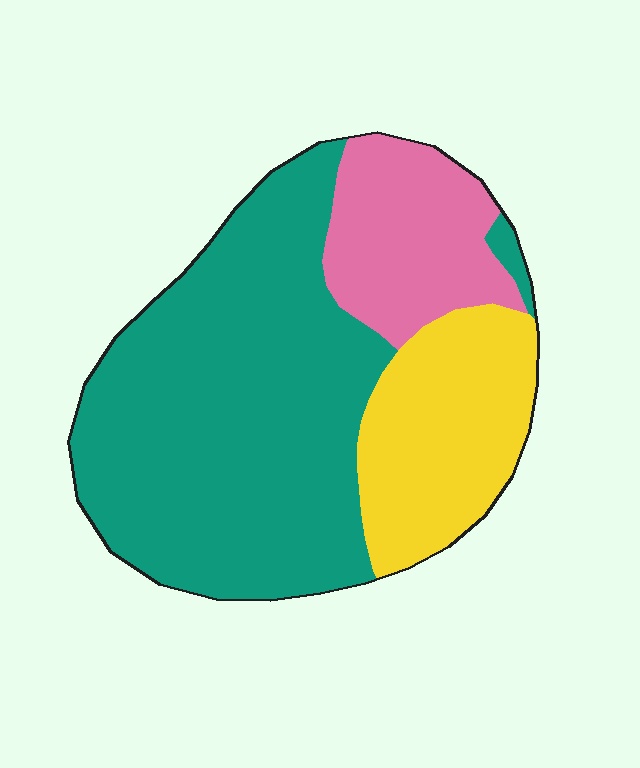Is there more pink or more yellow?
Yellow.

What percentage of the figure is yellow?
Yellow covers 22% of the figure.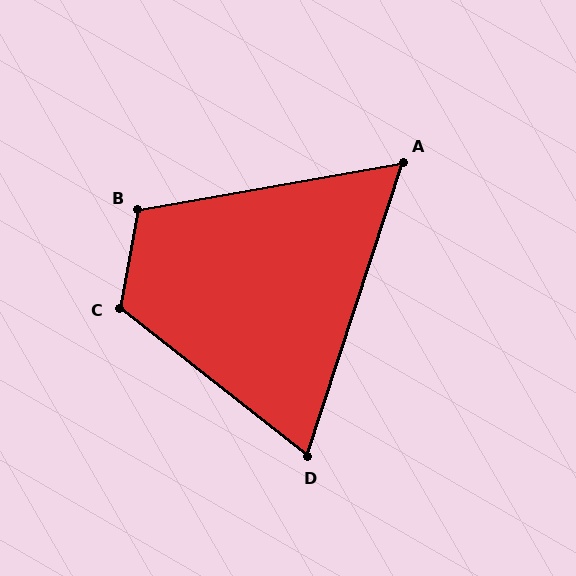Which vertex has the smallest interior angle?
A, at approximately 62 degrees.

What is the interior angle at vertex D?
Approximately 70 degrees (acute).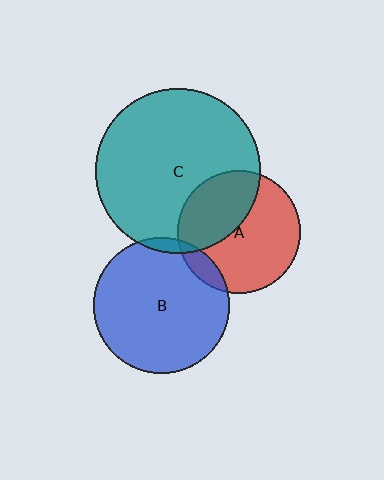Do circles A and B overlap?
Yes.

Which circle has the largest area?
Circle C (teal).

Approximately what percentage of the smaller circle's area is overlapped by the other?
Approximately 10%.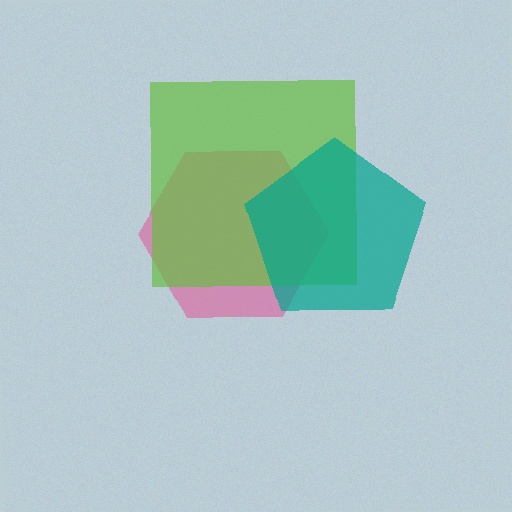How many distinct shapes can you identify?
There are 3 distinct shapes: a pink hexagon, a lime square, a teal pentagon.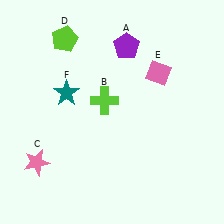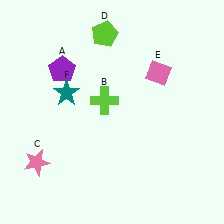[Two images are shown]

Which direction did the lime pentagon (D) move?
The lime pentagon (D) moved right.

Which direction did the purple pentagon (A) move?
The purple pentagon (A) moved left.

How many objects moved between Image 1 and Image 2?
2 objects moved between the two images.